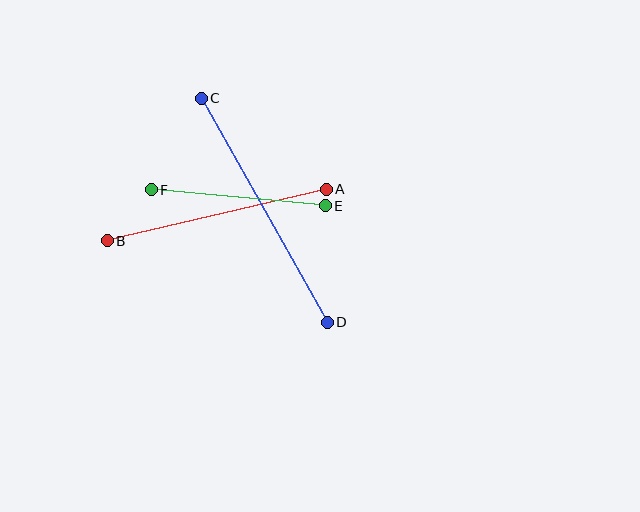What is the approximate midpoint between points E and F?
The midpoint is at approximately (238, 198) pixels.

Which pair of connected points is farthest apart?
Points C and D are farthest apart.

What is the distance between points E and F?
The distance is approximately 175 pixels.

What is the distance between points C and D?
The distance is approximately 257 pixels.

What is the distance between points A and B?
The distance is approximately 225 pixels.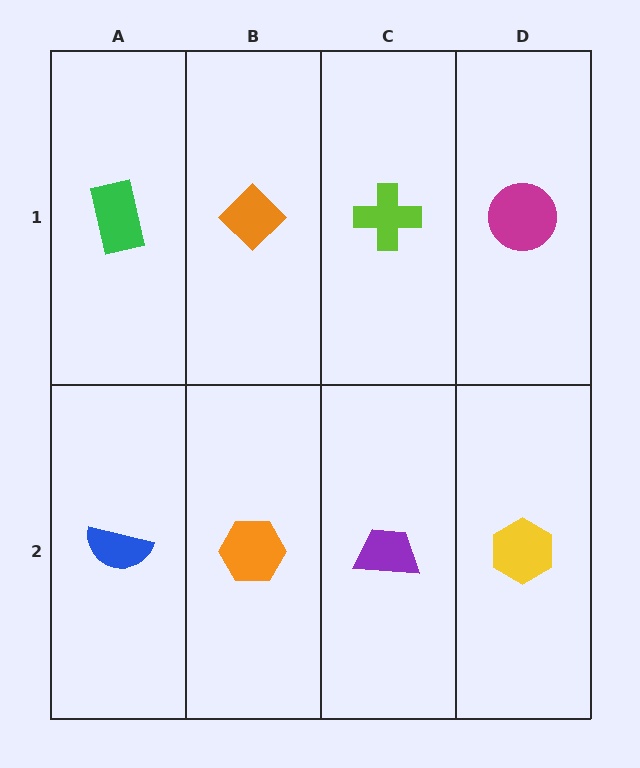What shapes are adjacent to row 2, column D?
A magenta circle (row 1, column D), a purple trapezoid (row 2, column C).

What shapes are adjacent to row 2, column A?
A green rectangle (row 1, column A), an orange hexagon (row 2, column B).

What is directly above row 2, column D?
A magenta circle.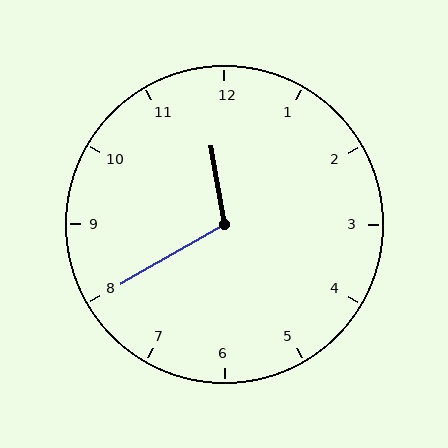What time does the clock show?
11:40.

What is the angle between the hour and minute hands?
Approximately 110 degrees.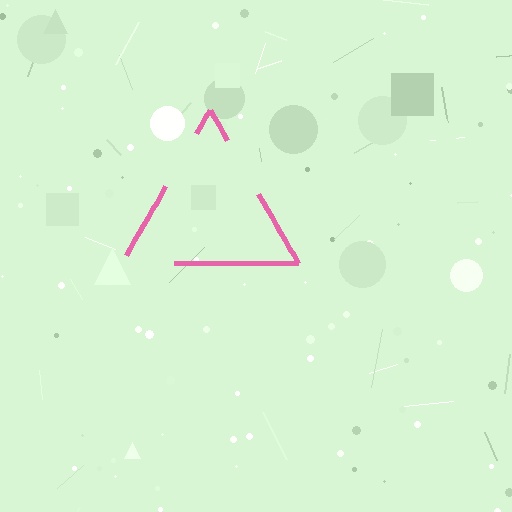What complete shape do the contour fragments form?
The contour fragments form a triangle.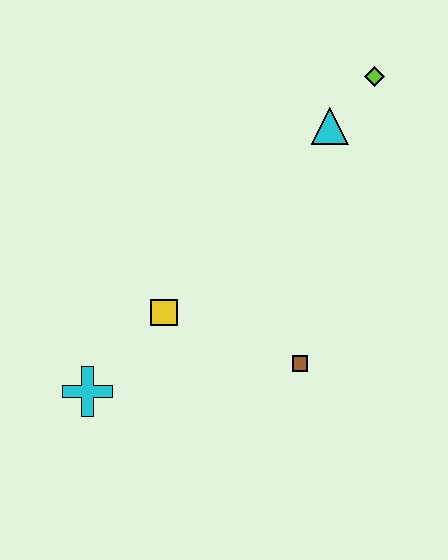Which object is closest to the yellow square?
The cyan cross is closest to the yellow square.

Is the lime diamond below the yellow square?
No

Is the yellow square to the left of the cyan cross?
No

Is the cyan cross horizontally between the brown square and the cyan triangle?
No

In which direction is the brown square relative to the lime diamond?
The brown square is below the lime diamond.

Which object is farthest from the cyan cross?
The lime diamond is farthest from the cyan cross.